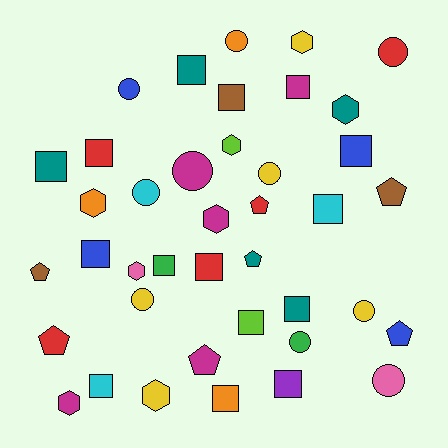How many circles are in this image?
There are 10 circles.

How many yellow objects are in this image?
There are 5 yellow objects.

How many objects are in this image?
There are 40 objects.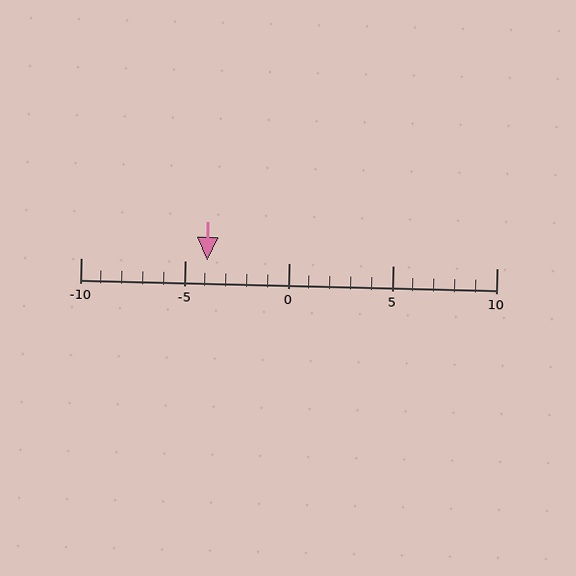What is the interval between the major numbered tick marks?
The major tick marks are spaced 5 units apart.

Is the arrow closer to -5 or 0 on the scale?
The arrow is closer to -5.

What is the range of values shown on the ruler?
The ruler shows values from -10 to 10.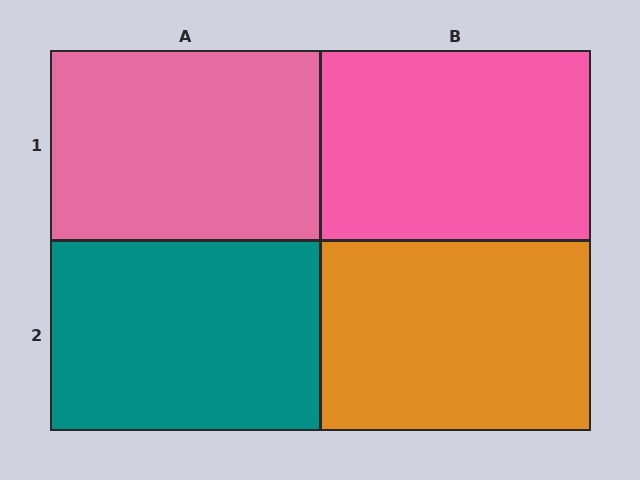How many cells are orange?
1 cell is orange.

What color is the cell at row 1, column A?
Pink.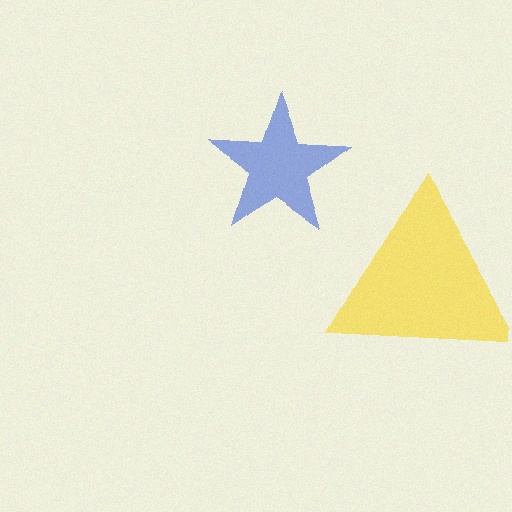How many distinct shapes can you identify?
There are 2 distinct shapes: a yellow triangle, a blue star.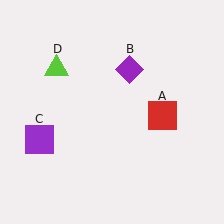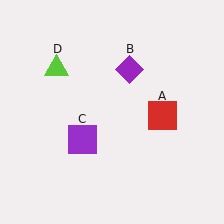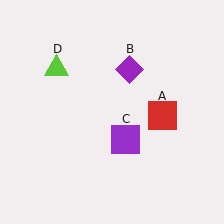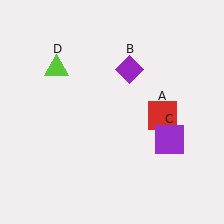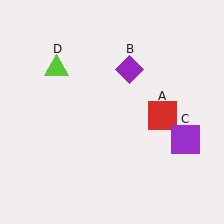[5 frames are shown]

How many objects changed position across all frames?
1 object changed position: purple square (object C).